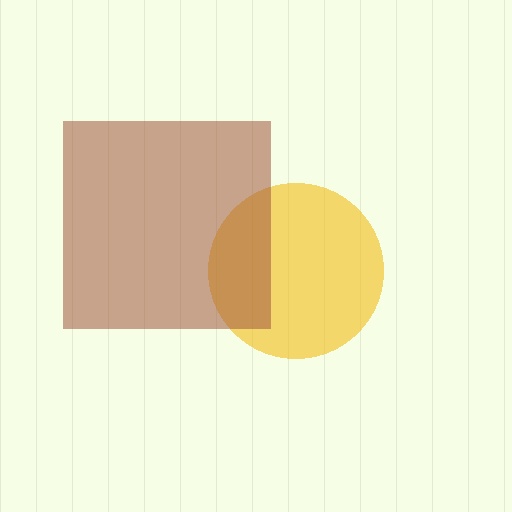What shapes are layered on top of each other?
The layered shapes are: a yellow circle, a brown square.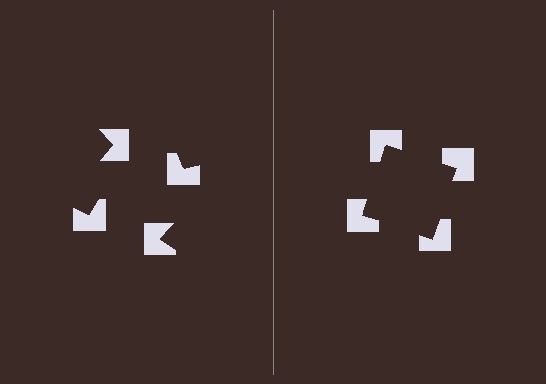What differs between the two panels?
The notched squares are positioned identically on both sides; only the wedge orientations differ. On the right they align to a square; on the left they are misaligned.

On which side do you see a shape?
An illusory square appears on the right side. On the left side the wedge cuts are rotated, so no coherent shape forms.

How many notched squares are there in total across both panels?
8 — 4 on each side.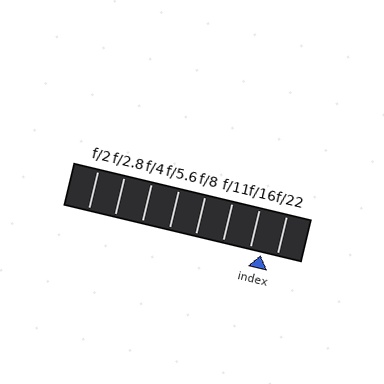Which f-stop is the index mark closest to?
The index mark is closest to f/16.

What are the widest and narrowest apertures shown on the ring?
The widest aperture shown is f/2 and the narrowest is f/22.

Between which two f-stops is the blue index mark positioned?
The index mark is between f/16 and f/22.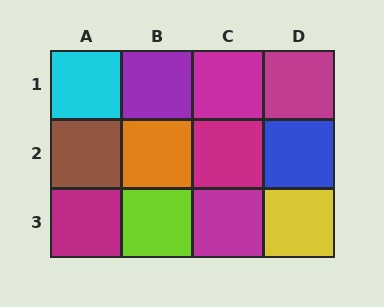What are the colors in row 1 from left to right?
Cyan, purple, magenta, magenta.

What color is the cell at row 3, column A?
Magenta.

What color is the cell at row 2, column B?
Orange.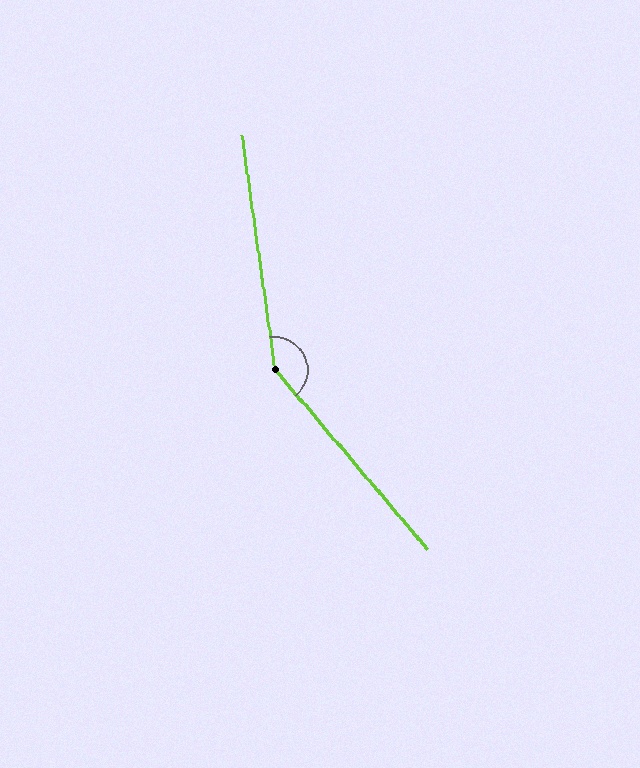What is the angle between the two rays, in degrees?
Approximately 148 degrees.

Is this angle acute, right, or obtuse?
It is obtuse.